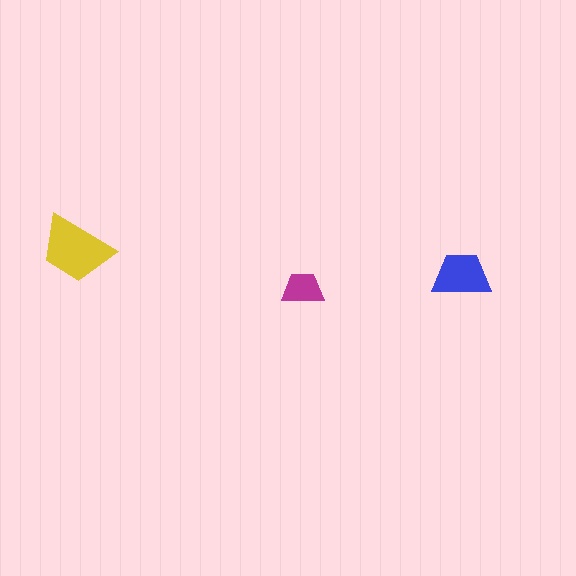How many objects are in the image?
There are 3 objects in the image.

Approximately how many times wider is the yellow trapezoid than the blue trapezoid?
About 1.5 times wider.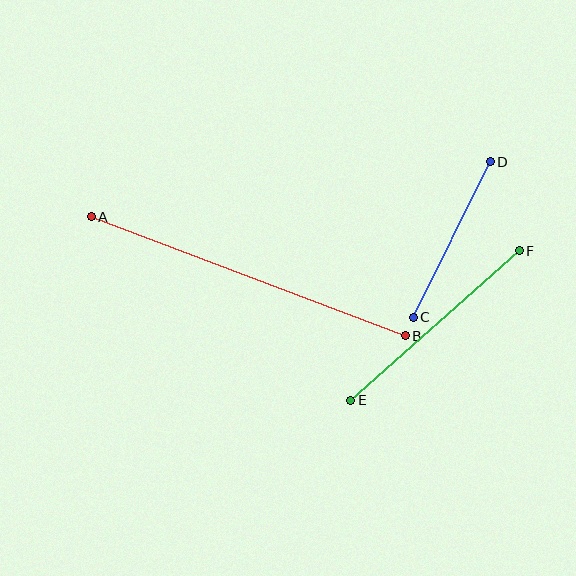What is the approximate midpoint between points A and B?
The midpoint is at approximately (248, 276) pixels.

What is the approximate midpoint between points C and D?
The midpoint is at approximately (452, 240) pixels.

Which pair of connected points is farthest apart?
Points A and B are farthest apart.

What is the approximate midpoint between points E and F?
The midpoint is at approximately (435, 325) pixels.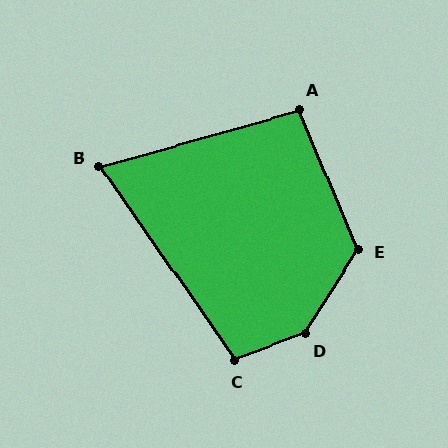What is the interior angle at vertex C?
Approximately 104 degrees (obtuse).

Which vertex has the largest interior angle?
D, at approximately 143 degrees.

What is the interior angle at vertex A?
Approximately 97 degrees (obtuse).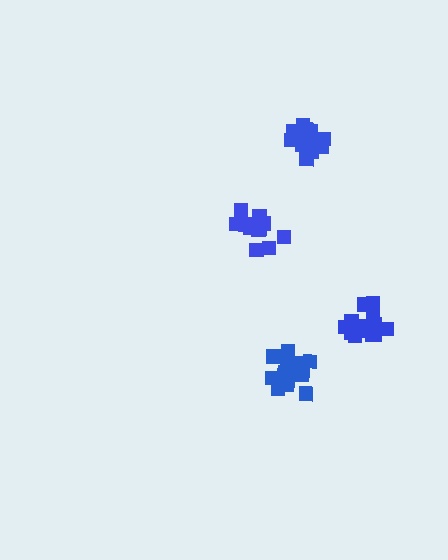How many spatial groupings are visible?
There are 4 spatial groupings.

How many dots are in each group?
Group 1: 14 dots, Group 2: 14 dots, Group 3: 16 dots, Group 4: 15 dots (59 total).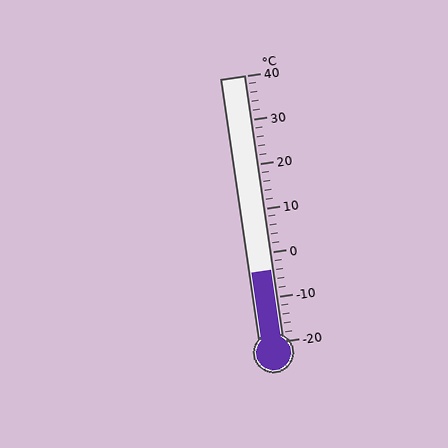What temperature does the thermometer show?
The thermometer shows approximately -4°C.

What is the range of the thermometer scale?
The thermometer scale ranges from -20°C to 40°C.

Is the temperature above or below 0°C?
The temperature is below 0°C.